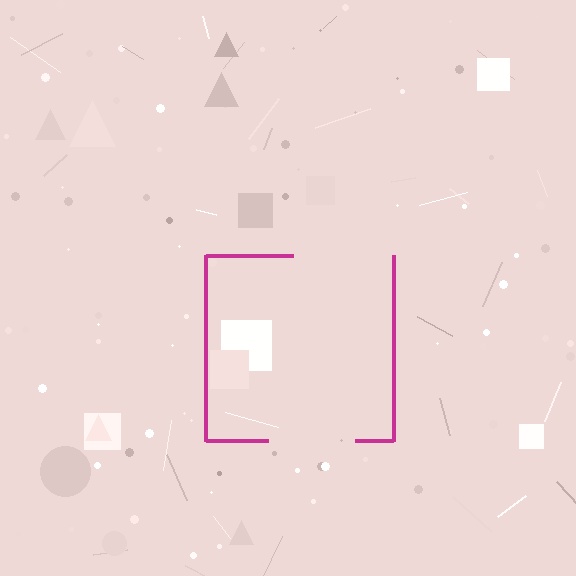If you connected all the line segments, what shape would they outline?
They would outline a square.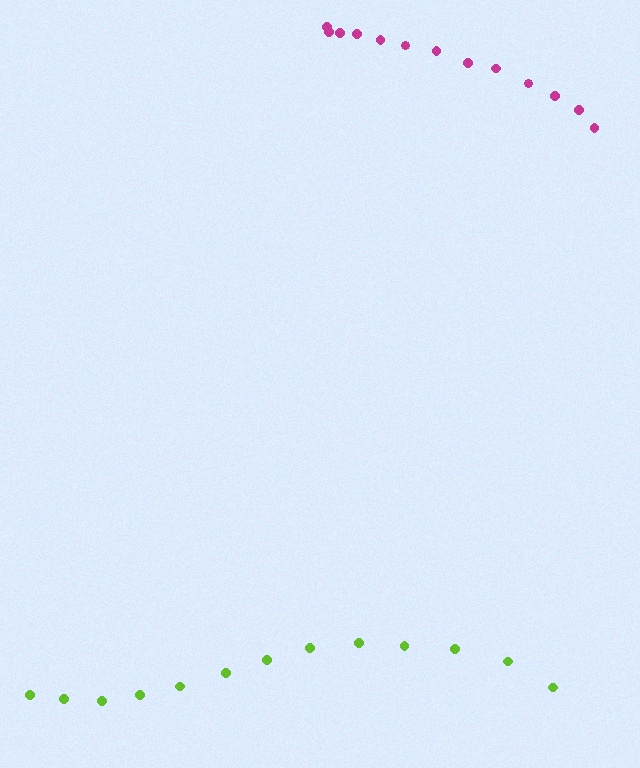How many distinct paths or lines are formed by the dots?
There are 2 distinct paths.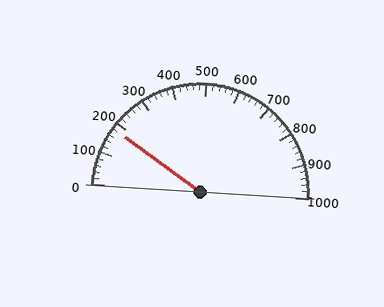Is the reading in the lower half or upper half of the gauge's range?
The reading is in the lower half of the range (0 to 1000).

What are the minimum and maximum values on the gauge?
The gauge ranges from 0 to 1000.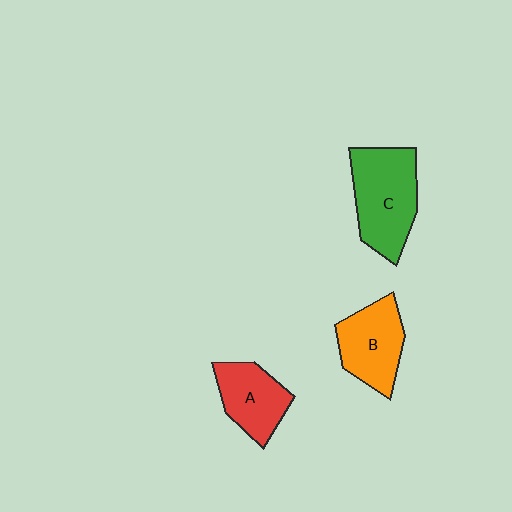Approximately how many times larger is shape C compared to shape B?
Approximately 1.3 times.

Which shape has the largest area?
Shape C (green).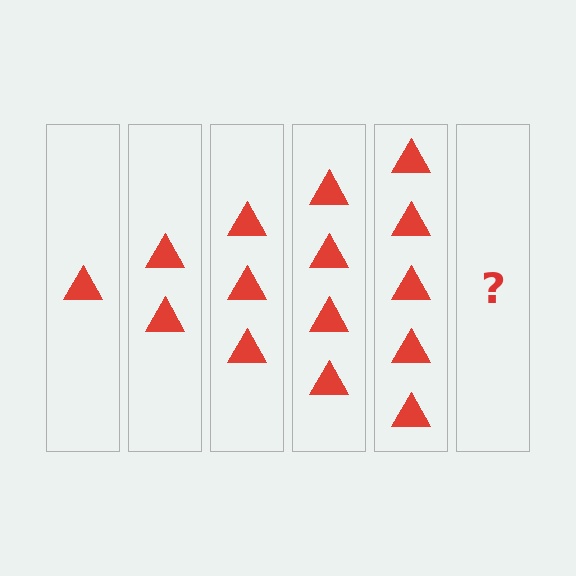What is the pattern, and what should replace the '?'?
The pattern is that each step adds one more triangle. The '?' should be 6 triangles.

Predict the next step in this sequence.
The next step is 6 triangles.